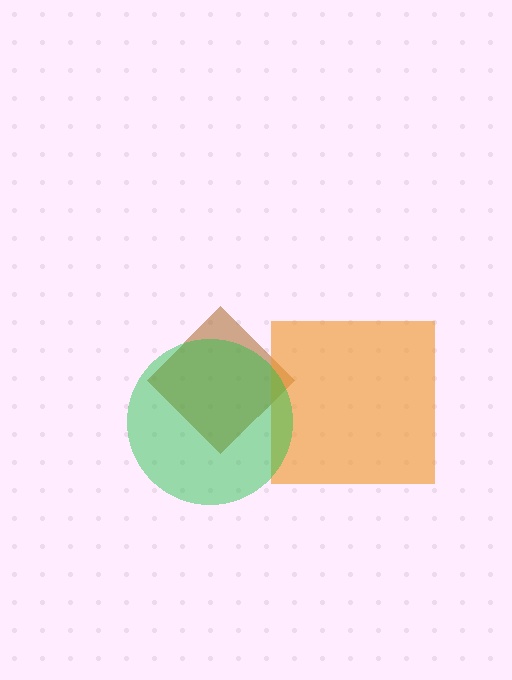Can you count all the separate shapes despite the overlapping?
Yes, there are 3 separate shapes.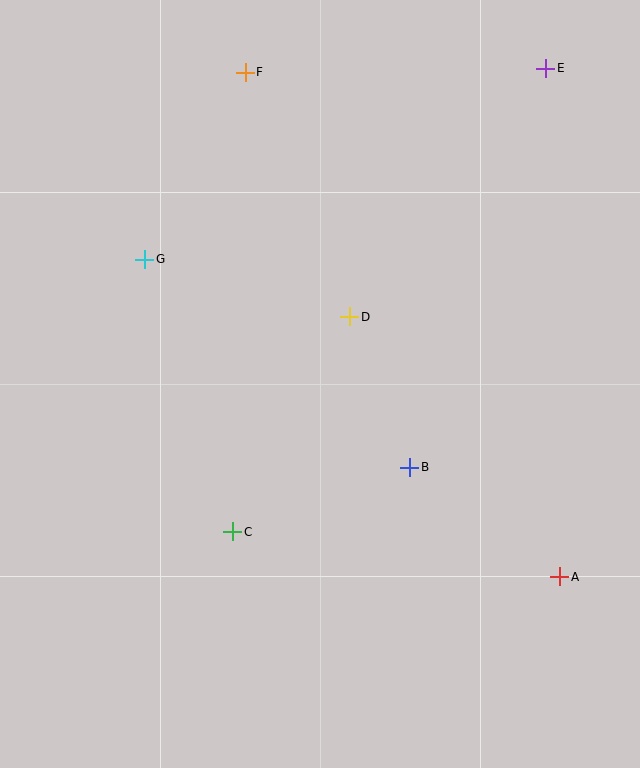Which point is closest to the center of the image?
Point D at (350, 317) is closest to the center.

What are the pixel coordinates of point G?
Point G is at (145, 259).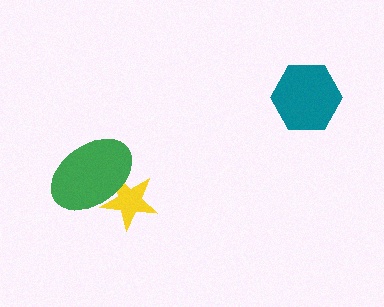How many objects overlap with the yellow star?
1 object overlaps with the yellow star.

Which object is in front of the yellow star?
The green ellipse is in front of the yellow star.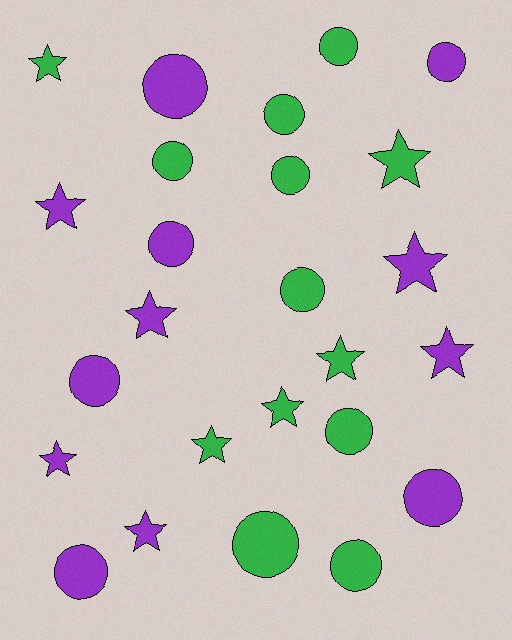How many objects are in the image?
There are 25 objects.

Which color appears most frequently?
Green, with 13 objects.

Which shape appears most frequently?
Circle, with 14 objects.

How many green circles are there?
There are 8 green circles.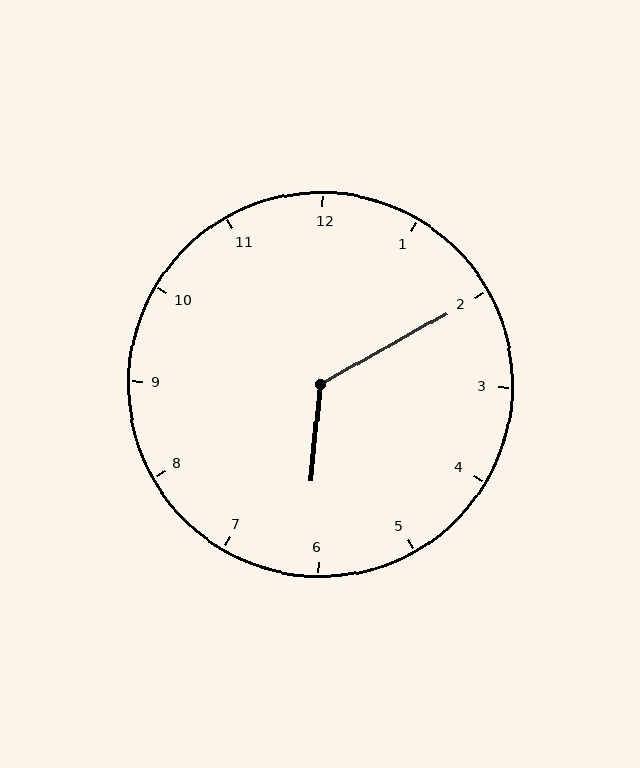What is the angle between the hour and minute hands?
Approximately 125 degrees.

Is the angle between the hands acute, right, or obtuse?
It is obtuse.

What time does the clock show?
6:10.